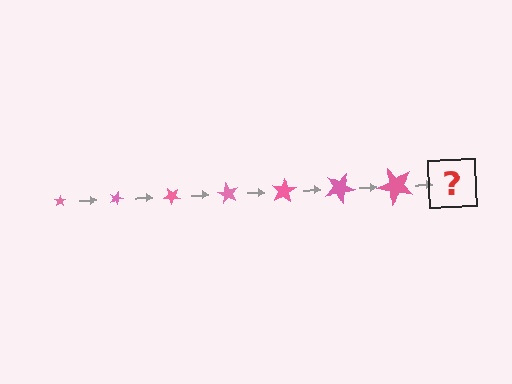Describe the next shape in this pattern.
It should be a star, larger than the previous one and rotated 140 degrees from the start.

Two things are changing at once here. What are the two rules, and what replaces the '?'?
The two rules are that the star grows larger each step and it rotates 20 degrees each step. The '?' should be a star, larger than the previous one and rotated 140 degrees from the start.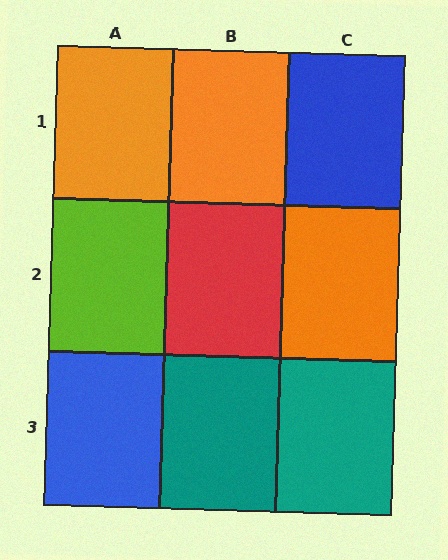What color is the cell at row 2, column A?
Lime.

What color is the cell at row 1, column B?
Orange.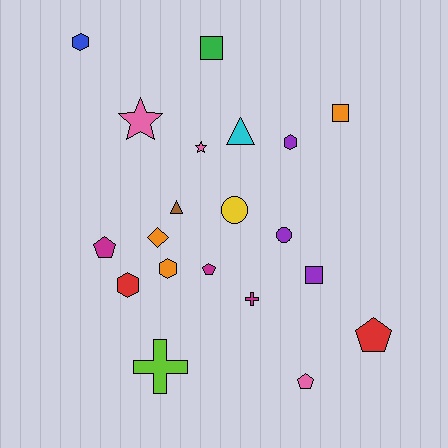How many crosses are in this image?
There are 2 crosses.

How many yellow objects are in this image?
There is 1 yellow object.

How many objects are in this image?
There are 20 objects.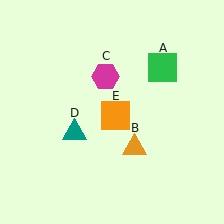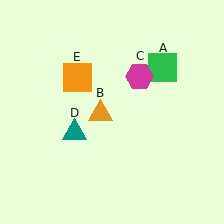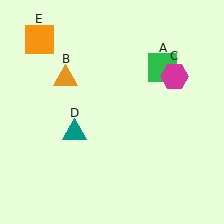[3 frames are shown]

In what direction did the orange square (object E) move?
The orange square (object E) moved up and to the left.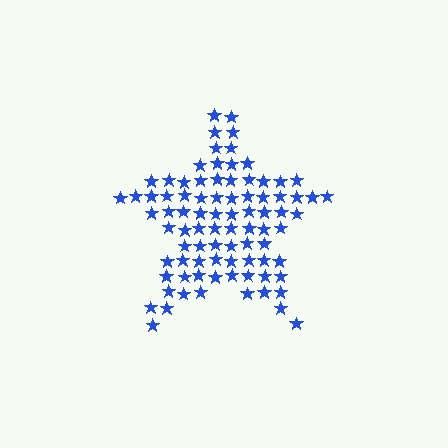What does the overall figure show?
The overall figure shows a star.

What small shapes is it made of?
It is made of small stars.